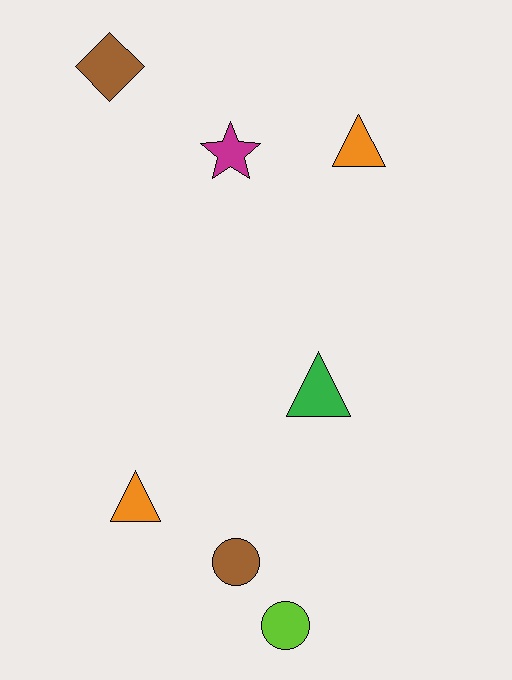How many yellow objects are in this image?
There are no yellow objects.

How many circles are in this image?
There are 2 circles.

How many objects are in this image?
There are 7 objects.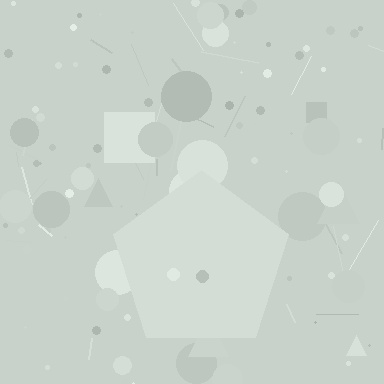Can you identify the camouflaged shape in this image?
The camouflaged shape is a pentagon.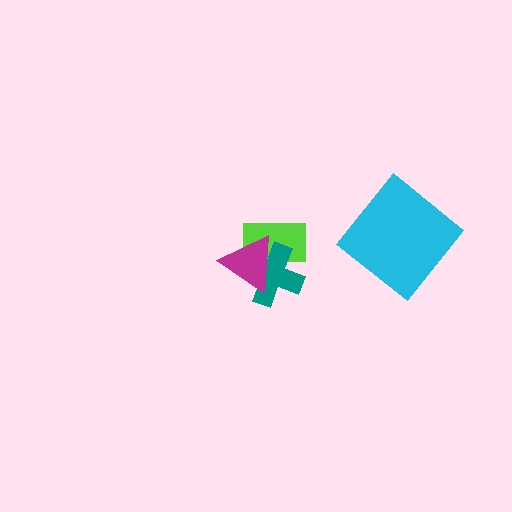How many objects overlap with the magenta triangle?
2 objects overlap with the magenta triangle.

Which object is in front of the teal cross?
The magenta triangle is in front of the teal cross.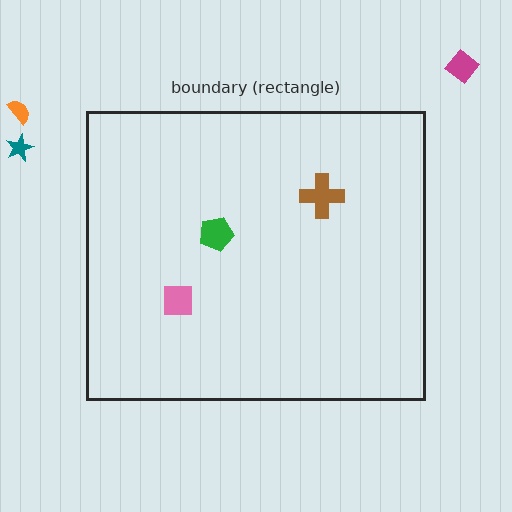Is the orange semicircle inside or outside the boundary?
Outside.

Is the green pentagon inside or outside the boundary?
Inside.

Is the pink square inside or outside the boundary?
Inside.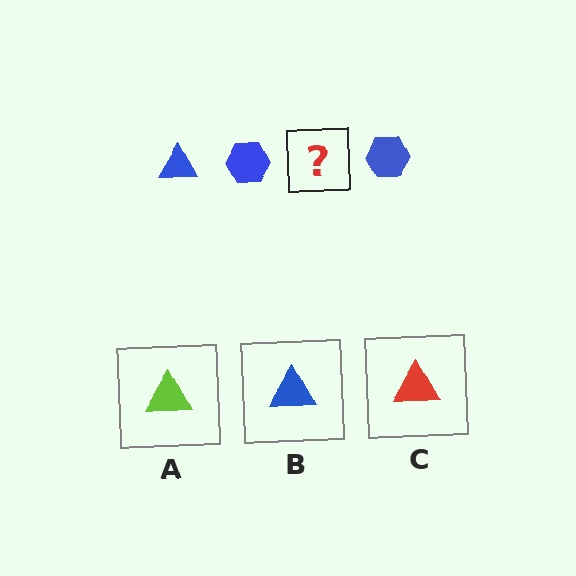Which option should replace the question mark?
Option B.